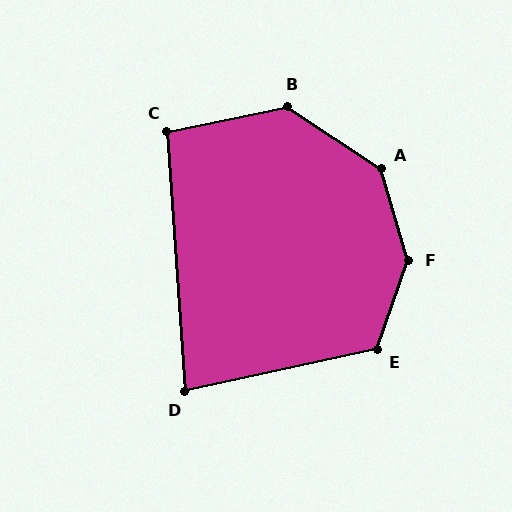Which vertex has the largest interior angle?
F, at approximately 144 degrees.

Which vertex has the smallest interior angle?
D, at approximately 82 degrees.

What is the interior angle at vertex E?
Approximately 122 degrees (obtuse).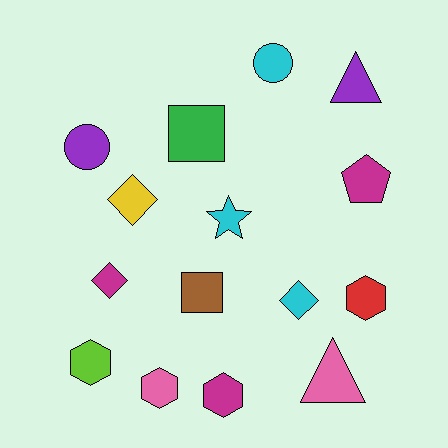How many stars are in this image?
There is 1 star.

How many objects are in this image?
There are 15 objects.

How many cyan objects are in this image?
There are 3 cyan objects.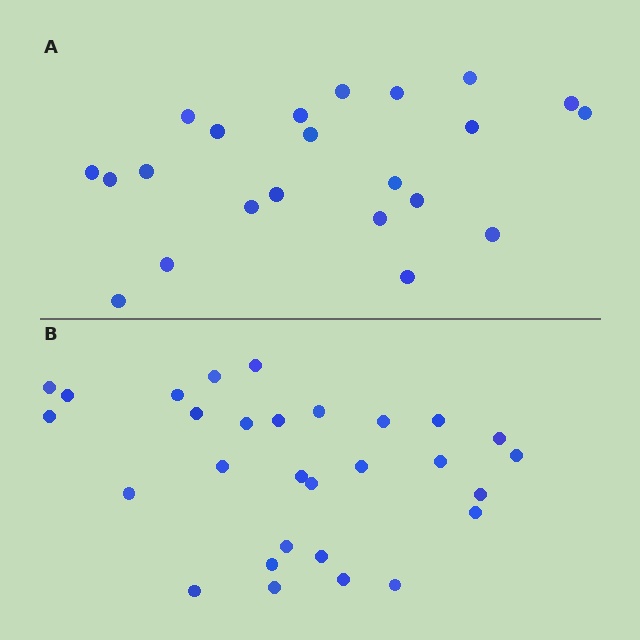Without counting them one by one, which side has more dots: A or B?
Region B (the bottom region) has more dots.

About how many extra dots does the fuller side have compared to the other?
Region B has roughly 8 or so more dots than region A.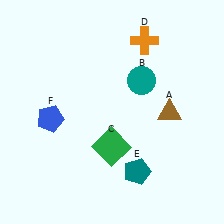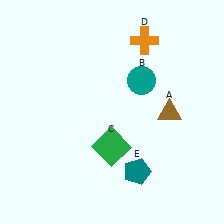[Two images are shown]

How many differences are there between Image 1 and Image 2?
There is 1 difference between the two images.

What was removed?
The blue pentagon (F) was removed in Image 2.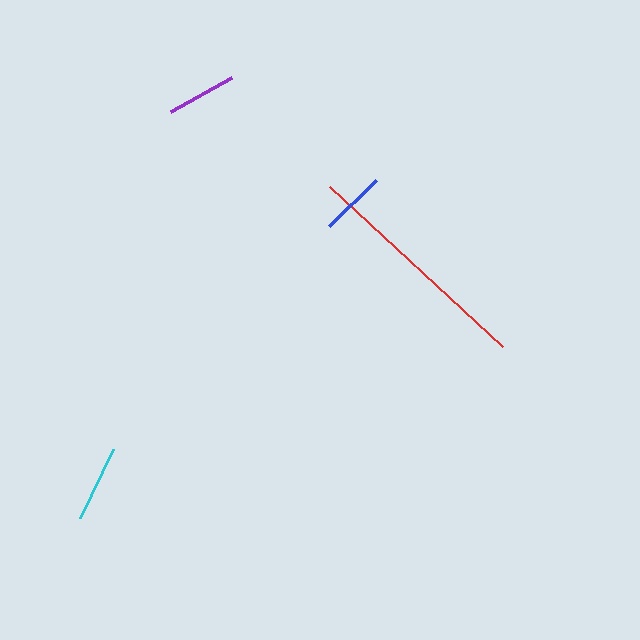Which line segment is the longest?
The red line is the longest at approximately 236 pixels.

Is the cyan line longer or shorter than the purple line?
The cyan line is longer than the purple line.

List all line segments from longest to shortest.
From longest to shortest: red, cyan, purple, blue.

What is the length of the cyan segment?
The cyan segment is approximately 76 pixels long.